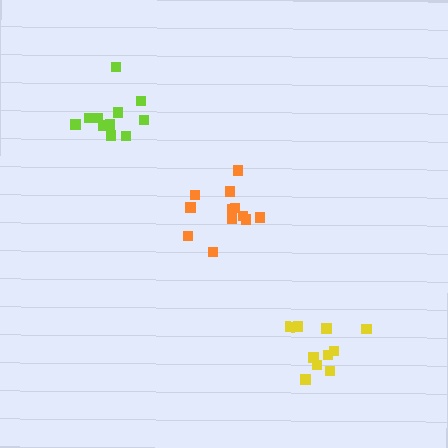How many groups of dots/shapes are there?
There are 3 groups.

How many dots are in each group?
Group 1: 11 dots, Group 2: 10 dots, Group 3: 12 dots (33 total).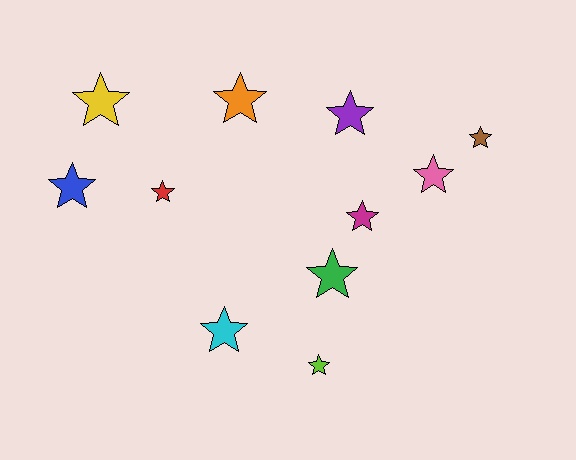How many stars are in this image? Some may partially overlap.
There are 11 stars.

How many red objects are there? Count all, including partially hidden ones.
There is 1 red object.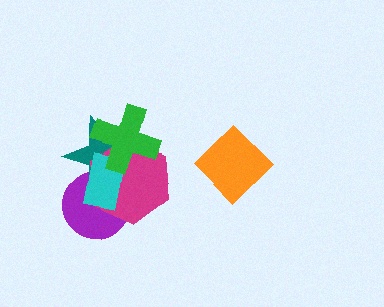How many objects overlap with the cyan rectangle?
4 objects overlap with the cyan rectangle.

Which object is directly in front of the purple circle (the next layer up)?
The teal star is directly in front of the purple circle.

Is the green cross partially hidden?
No, no other shape covers it.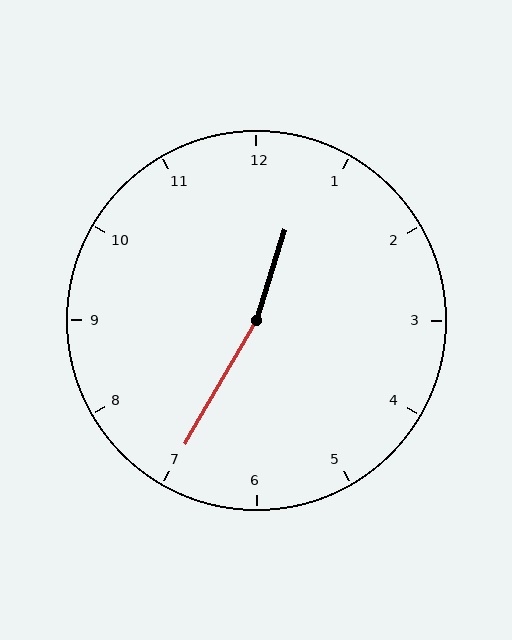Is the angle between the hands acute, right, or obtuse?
It is obtuse.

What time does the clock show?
12:35.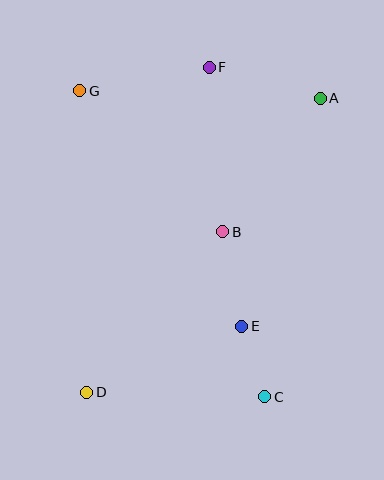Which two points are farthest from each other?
Points A and D are farthest from each other.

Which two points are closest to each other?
Points C and E are closest to each other.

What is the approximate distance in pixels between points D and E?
The distance between D and E is approximately 168 pixels.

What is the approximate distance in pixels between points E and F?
The distance between E and F is approximately 261 pixels.